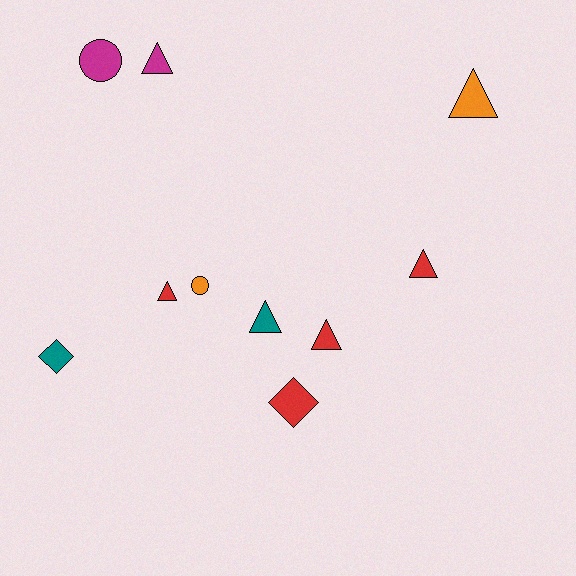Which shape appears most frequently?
Triangle, with 6 objects.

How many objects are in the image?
There are 10 objects.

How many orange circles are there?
There is 1 orange circle.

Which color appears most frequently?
Red, with 4 objects.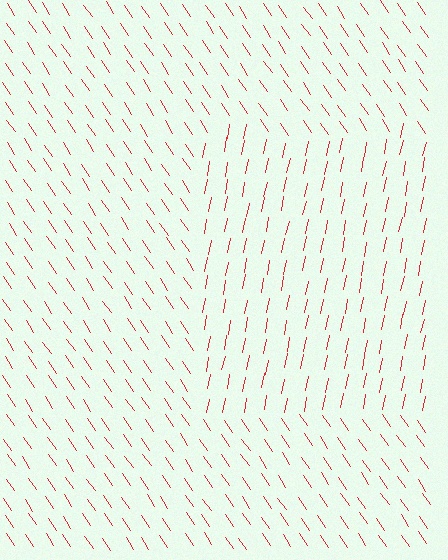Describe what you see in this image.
The image is filled with small red line segments. A rectangle region in the image has lines oriented differently from the surrounding lines, creating a visible texture boundary.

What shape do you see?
I see a rectangle.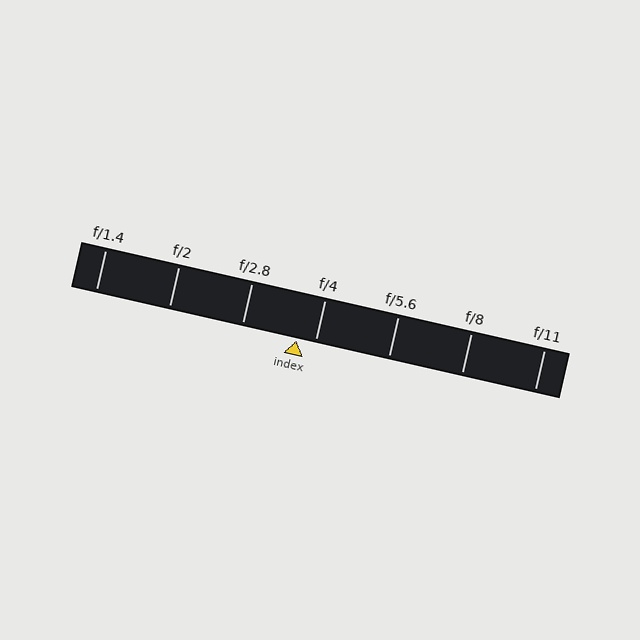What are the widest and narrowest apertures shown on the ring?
The widest aperture shown is f/1.4 and the narrowest is f/11.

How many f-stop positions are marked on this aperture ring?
There are 7 f-stop positions marked.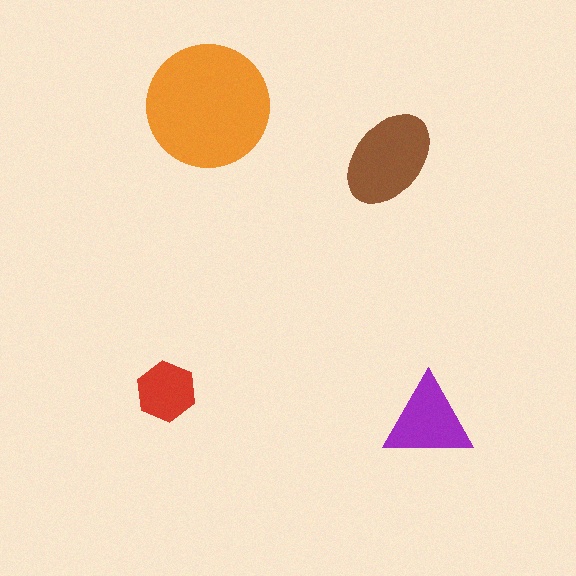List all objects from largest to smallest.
The orange circle, the brown ellipse, the purple triangle, the red hexagon.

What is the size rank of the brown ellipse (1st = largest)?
2nd.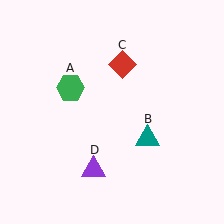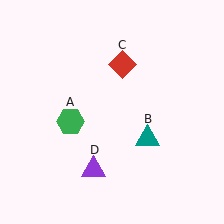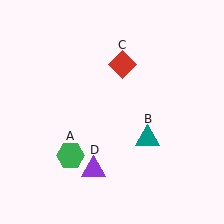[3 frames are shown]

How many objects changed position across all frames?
1 object changed position: green hexagon (object A).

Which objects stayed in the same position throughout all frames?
Teal triangle (object B) and red diamond (object C) and purple triangle (object D) remained stationary.